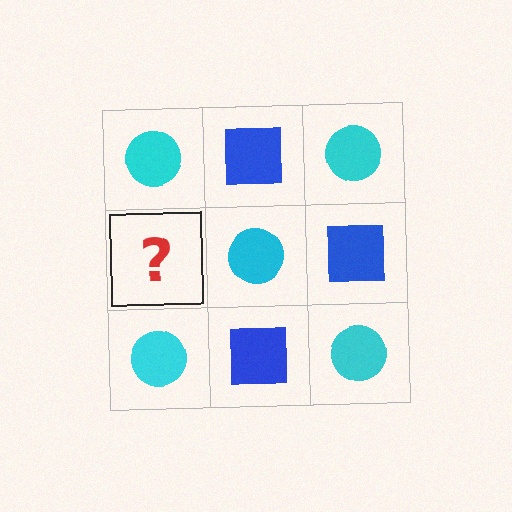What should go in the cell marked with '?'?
The missing cell should contain a blue square.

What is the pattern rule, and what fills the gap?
The rule is that it alternates cyan circle and blue square in a checkerboard pattern. The gap should be filled with a blue square.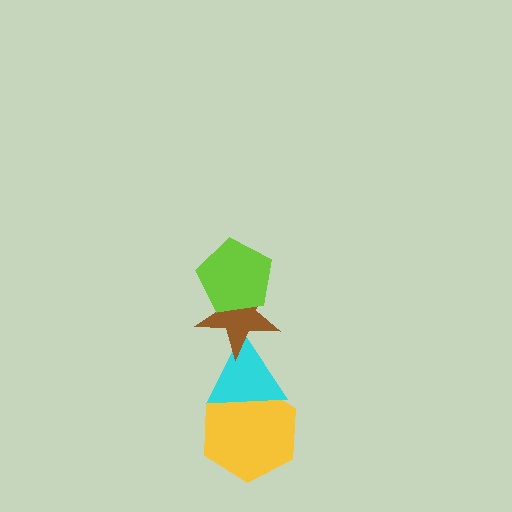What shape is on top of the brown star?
The lime pentagon is on top of the brown star.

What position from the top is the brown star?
The brown star is 2nd from the top.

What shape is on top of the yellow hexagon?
The cyan triangle is on top of the yellow hexagon.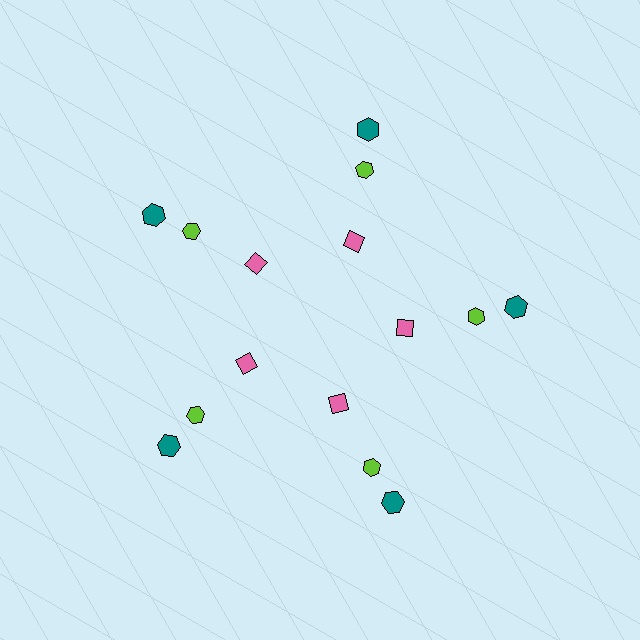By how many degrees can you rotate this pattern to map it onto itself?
The pattern maps onto itself every 72 degrees of rotation.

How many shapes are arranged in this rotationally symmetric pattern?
There are 15 shapes, arranged in 5 groups of 3.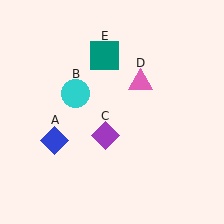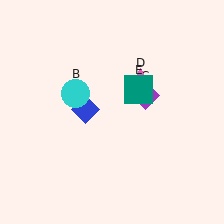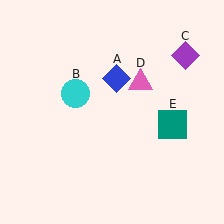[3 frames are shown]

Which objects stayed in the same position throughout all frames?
Cyan circle (object B) and pink triangle (object D) remained stationary.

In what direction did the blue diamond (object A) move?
The blue diamond (object A) moved up and to the right.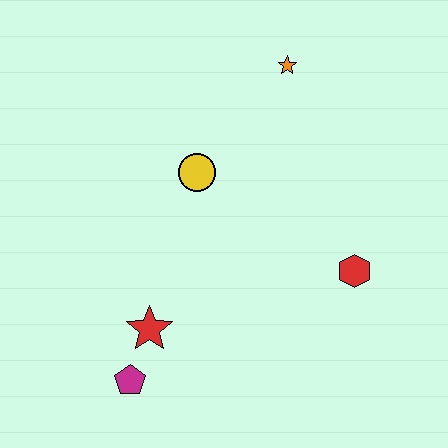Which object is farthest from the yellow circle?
The magenta pentagon is farthest from the yellow circle.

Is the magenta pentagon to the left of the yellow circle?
Yes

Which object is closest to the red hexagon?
The yellow circle is closest to the red hexagon.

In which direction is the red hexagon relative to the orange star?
The red hexagon is below the orange star.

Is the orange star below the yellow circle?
No